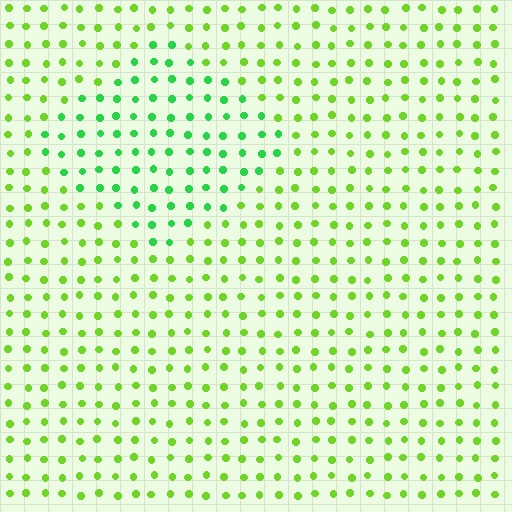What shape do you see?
I see a diamond.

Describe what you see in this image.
The image is filled with small lime elements in a uniform arrangement. A diamond-shaped region is visible where the elements are tinted to a slightly different hue, forming a subtle color boundary.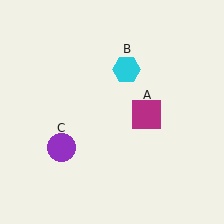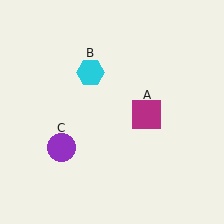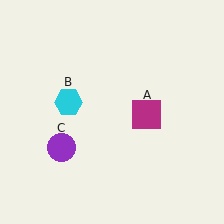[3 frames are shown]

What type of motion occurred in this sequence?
The cyan hexagon (object B) rotated counterclockwise around the center of the scene.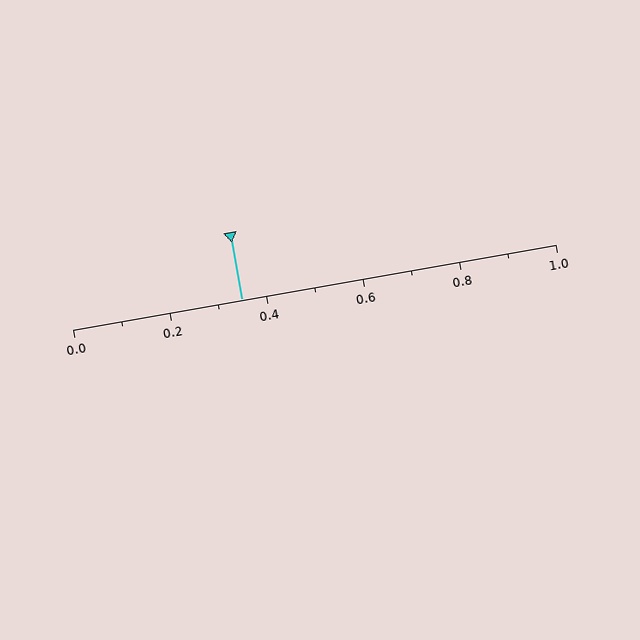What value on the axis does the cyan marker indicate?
The marker indicates approximately 0.35.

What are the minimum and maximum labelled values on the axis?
The axis runs from 0.0 to 1.0.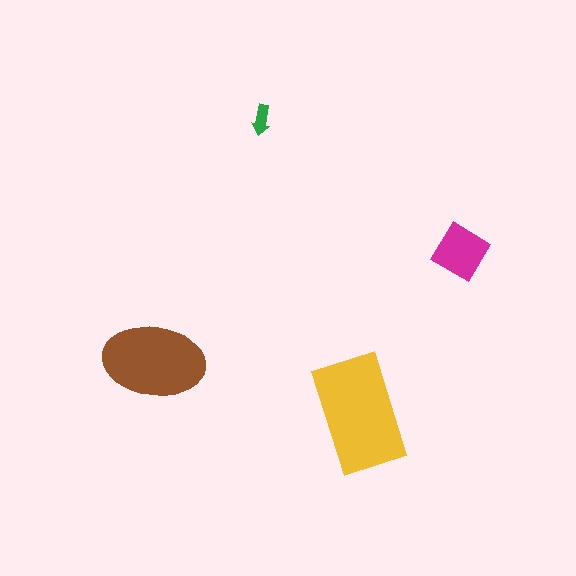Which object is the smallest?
The green arrow.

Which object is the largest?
The yellow rectangle.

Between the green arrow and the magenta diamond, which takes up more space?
The magenta diamond.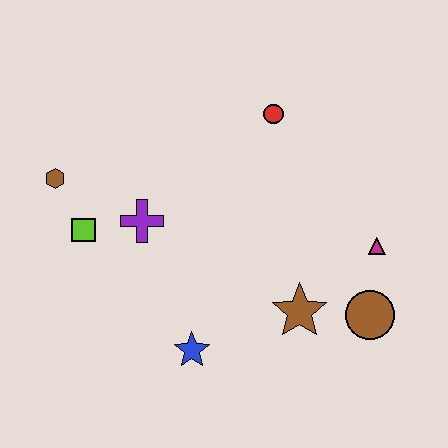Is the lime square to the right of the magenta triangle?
No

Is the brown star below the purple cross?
Yes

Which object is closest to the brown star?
The brown circle is closest to the brown star.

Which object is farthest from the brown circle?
The brown hexagon is farthest from the brown circle.